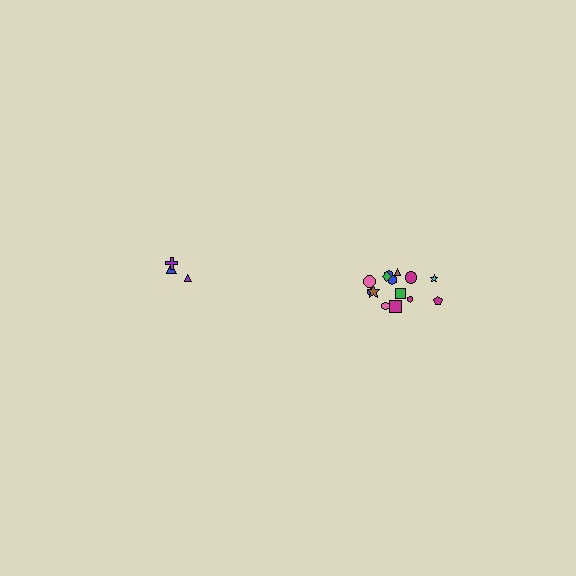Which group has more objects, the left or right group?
The right group.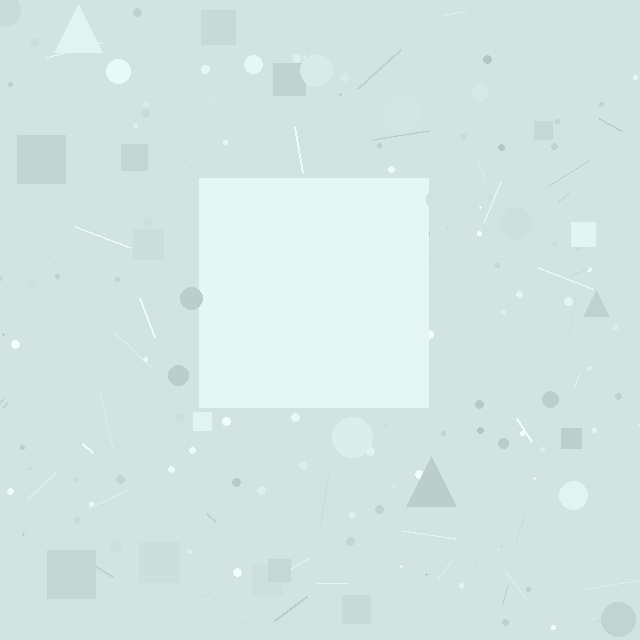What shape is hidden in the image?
A square is hidden in the image.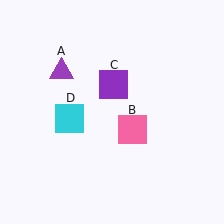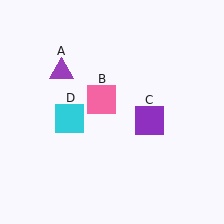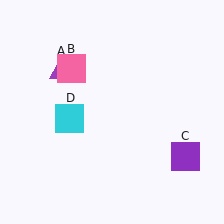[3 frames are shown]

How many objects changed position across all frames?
2 objects changed position: pink square (object B), purple square (object C).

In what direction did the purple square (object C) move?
The purple square (object C) moved down and to the right.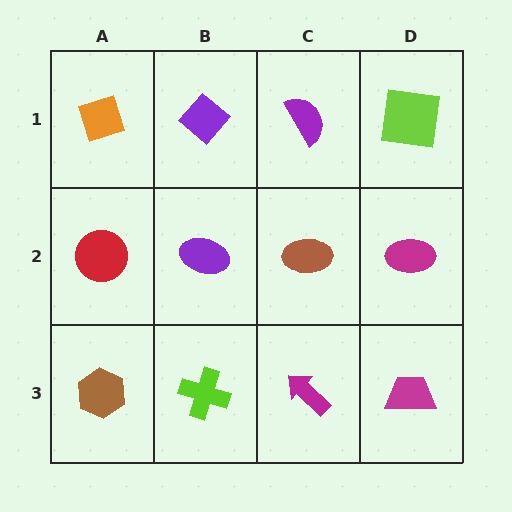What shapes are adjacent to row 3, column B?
A purple ellipse (row 2, column B), a brown hexagon (row 3, column A), a magenta arrow (row 3, column C).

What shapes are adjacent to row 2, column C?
A purple semicircle (row 1, column C), a magenta arrow (row 3, column C), a purple ellipse (row 2, column B), a magenta ellipse (row 2, column D).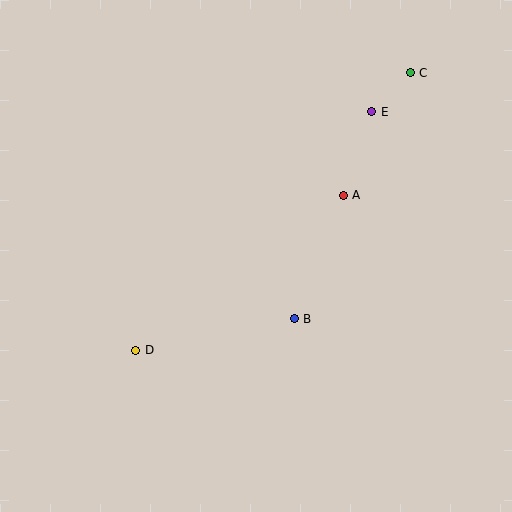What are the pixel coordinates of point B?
Point B is at (294, 319).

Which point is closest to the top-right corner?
Point C is closest to the top-right corner.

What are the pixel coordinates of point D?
Point D is at (136, 350).